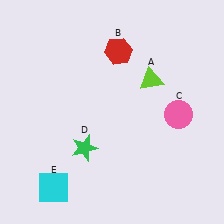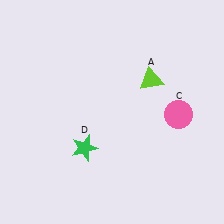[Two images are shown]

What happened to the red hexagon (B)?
The red hexagon (B) was removed in Image 2. It was in the top-right area of Image 1.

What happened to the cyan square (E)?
The cyan square (E) was removed in Image 2. It was in the bottom-left area of Image 1.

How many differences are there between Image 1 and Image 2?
There are 2 differences between the two images.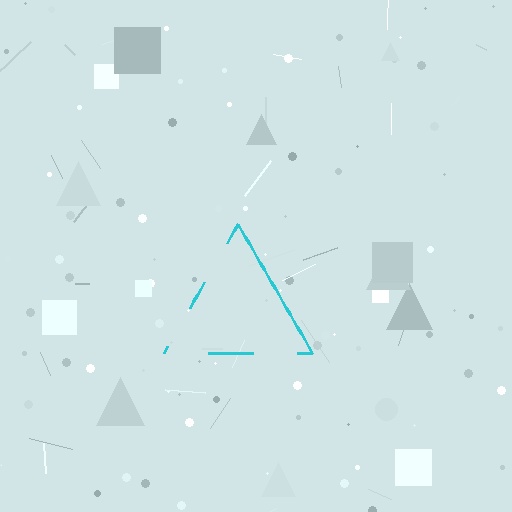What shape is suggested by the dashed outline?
The dashed outline suggests a triangle.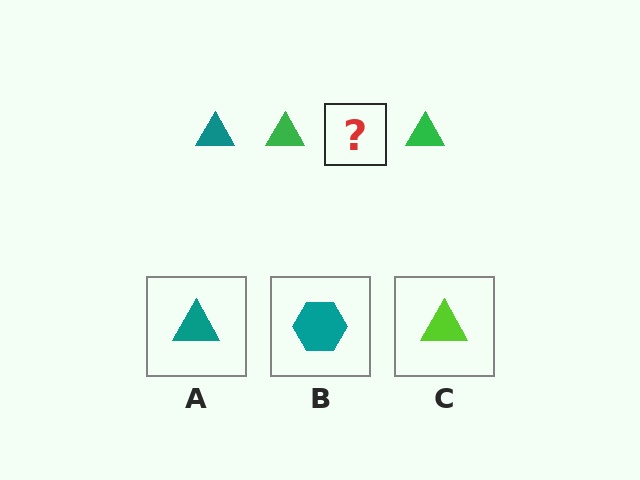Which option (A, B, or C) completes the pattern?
A.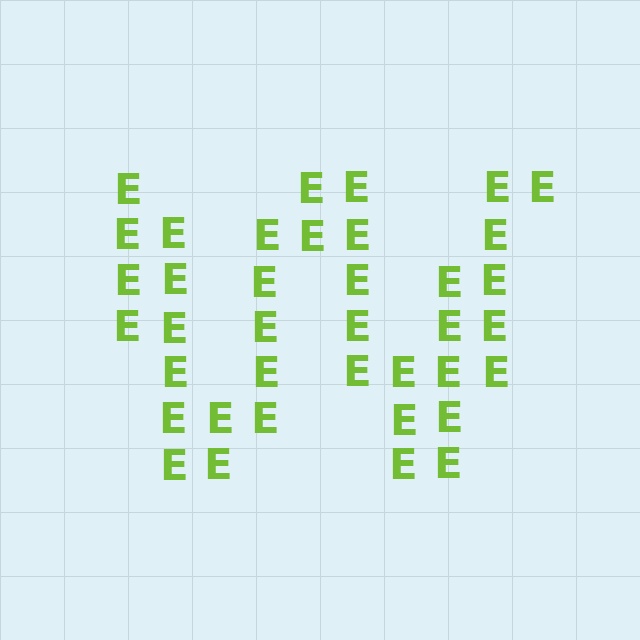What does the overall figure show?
The overall figure shows the letter W.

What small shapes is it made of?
It is made of small letter E's.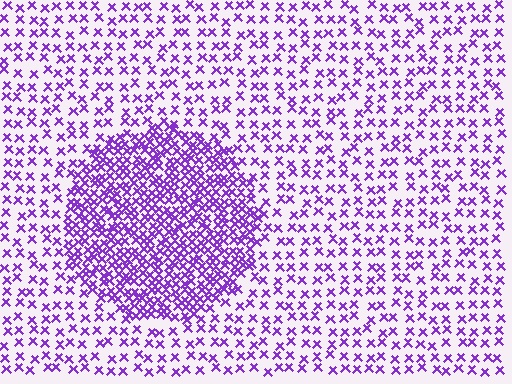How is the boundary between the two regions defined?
The boundary is defined by a change in element density (approximately 2.5x ratio). All elements are the same color, size, and shape.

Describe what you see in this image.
The image contains small purple elements arranged at two different densities. A circle-shaped region is visible where the elements are more densely packed than the surrounding area.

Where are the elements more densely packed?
The elements are more densely packed inside the circle boundary.